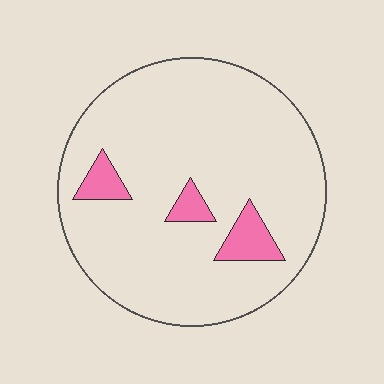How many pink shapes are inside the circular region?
3.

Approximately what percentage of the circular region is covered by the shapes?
Approximately 10%.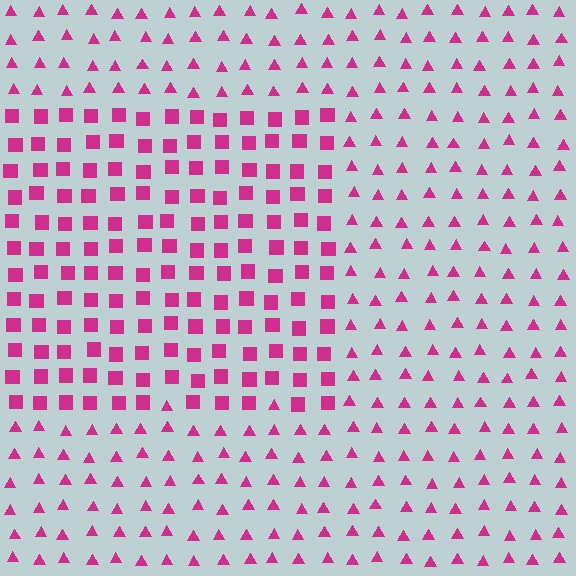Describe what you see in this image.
The image is filled with small magenta elements arranged in a uniform grid. A rectangle-shaped region contains squares, while the surrounding area contains triangles. The boundary is defined purely by the change in element shape.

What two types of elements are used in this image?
The image uses squares inside the rectangle region and triangles outside it.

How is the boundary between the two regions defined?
The boundary is defined by a change in element shape: squares inside vs. triangles outside. All elements share the same color and spacing.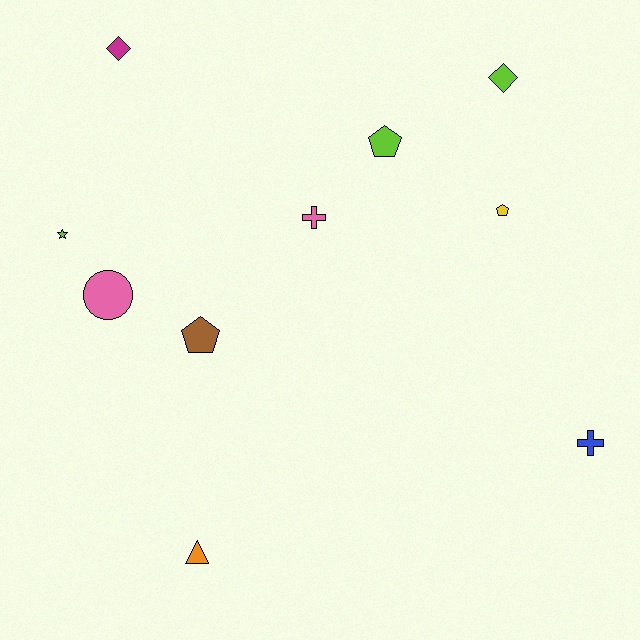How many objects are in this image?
There are 10 objects.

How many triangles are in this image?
There is 1 triangle.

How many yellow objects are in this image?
There is 1 yellow object.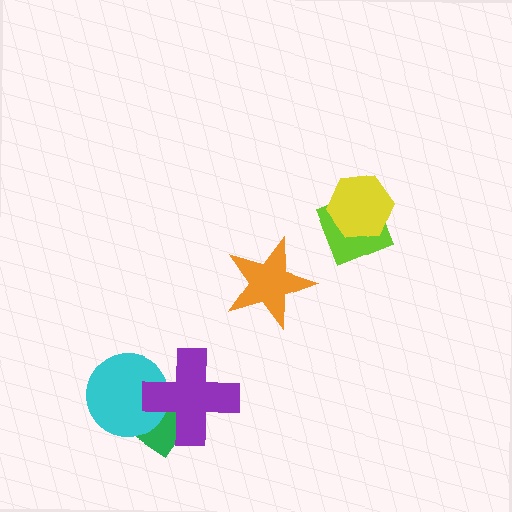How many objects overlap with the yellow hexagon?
1 object overlaps with the yellow hexagon.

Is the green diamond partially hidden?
Yes, it is partially covered by another shape.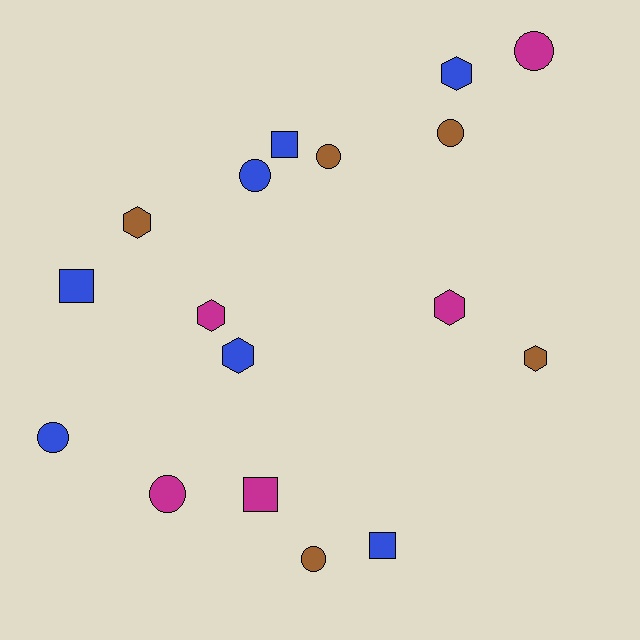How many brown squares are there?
There are no brown squares.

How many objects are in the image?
There are 17 objects.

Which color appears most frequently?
Blue, with 7 objects.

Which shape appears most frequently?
Circle, with 7 objects.